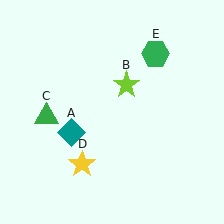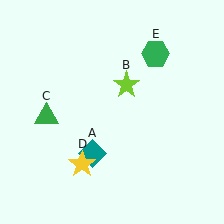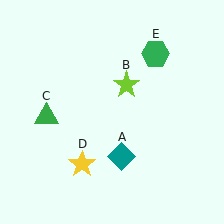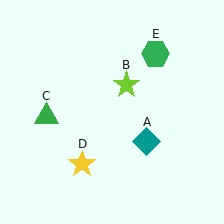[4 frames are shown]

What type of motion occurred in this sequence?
The teal diamond (object A) rotated counterclockwise around the center of the scene.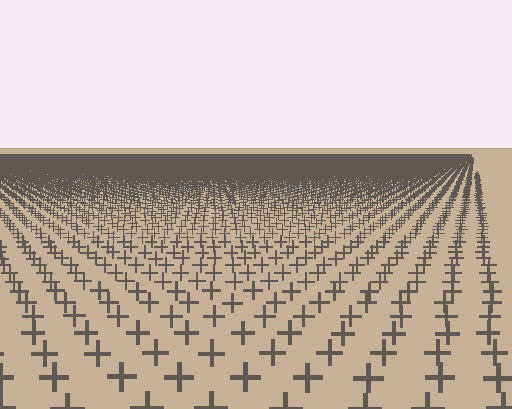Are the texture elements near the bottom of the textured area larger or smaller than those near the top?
Larger. Near the bottom, elements are closer to the viewer and appear at a bigger on-screen size.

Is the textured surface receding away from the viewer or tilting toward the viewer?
The surface is receding away from the viewer. Texture elements get smaller and denser toward the top.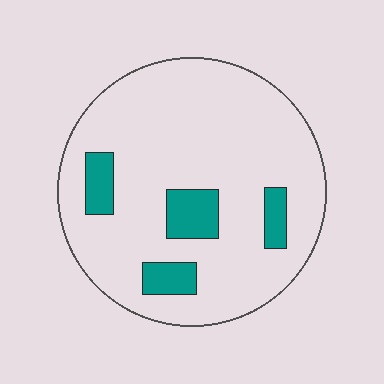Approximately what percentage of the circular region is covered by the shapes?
Approximately 15%.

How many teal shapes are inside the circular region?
4.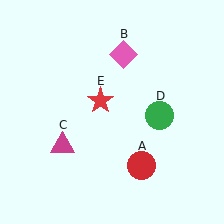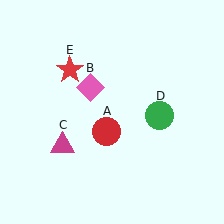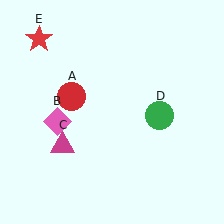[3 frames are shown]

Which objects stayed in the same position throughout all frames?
Magenta triangle (object C) and green circle (object D) remained stationary.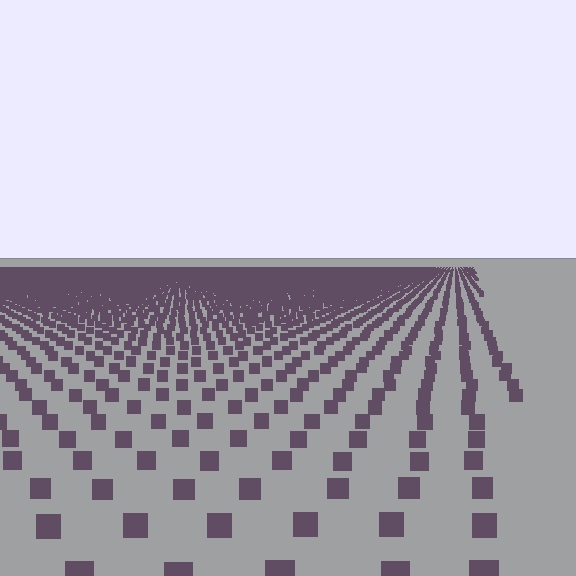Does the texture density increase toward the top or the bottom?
Density increases toward the top.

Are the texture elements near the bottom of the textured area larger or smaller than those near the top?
Larger. Near the bottom, elements are closer to the viewer and appear at a bigger on-screen size.